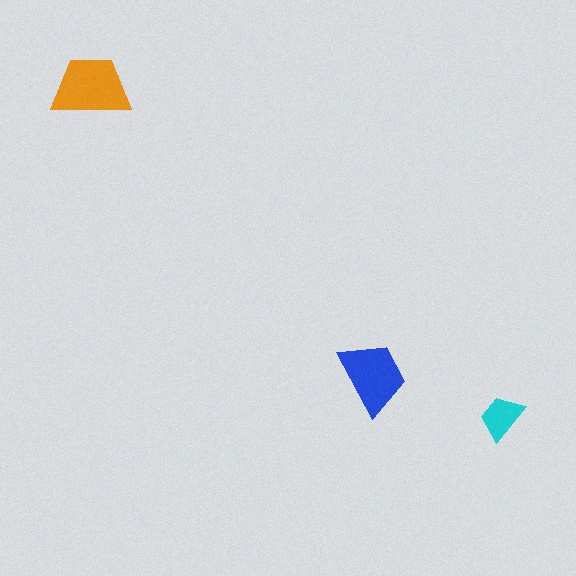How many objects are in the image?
There are 3 objects in the image.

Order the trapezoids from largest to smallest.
the orange one, the blue one, the cyan one.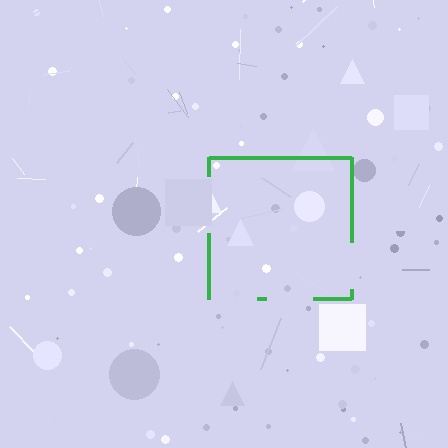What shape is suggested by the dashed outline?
The dashed outline suggests a square.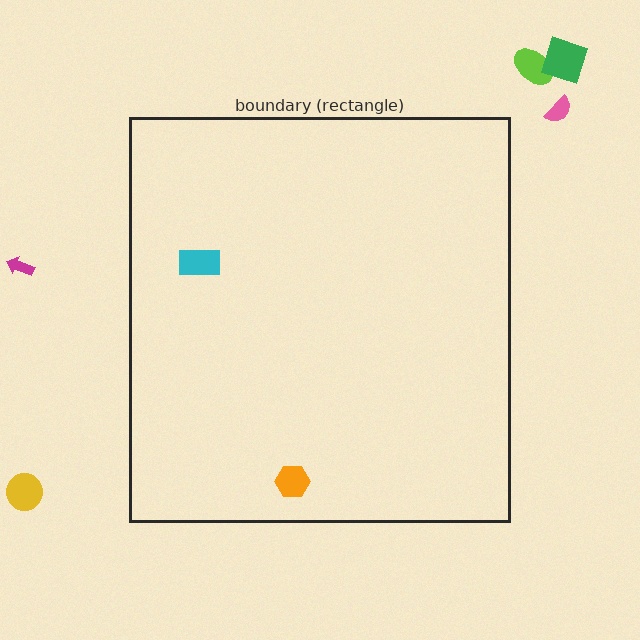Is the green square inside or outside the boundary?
Outside.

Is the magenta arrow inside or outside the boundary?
Outside.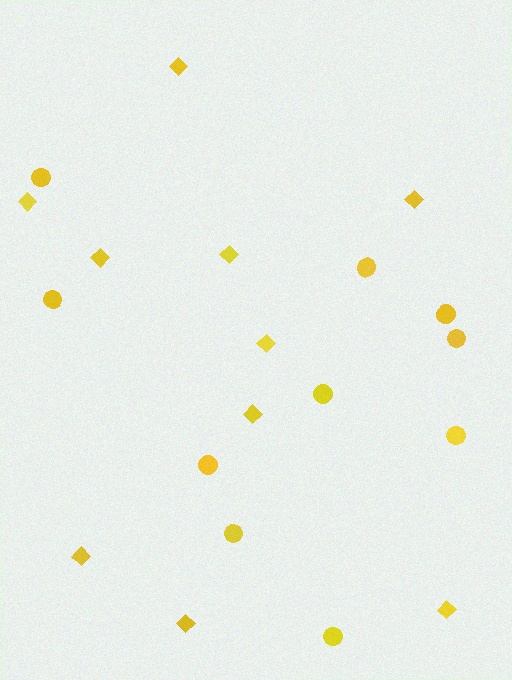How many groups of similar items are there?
There are 2 groups: one group of circles (10) and one group of diamonds (10).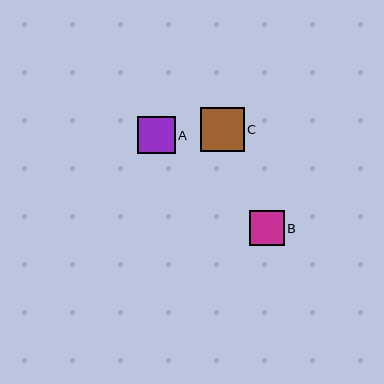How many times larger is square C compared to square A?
Square C is approximately 1.2 times the size of square A.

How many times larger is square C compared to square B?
Square C is approximately 1.2 times the size of square B.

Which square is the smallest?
Square B is the smallest with a size of approximately 35 pixels.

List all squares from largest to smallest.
From largest to smallest: C, A, B.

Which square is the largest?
Square C is the largest with a size of approximately 43 pixels.